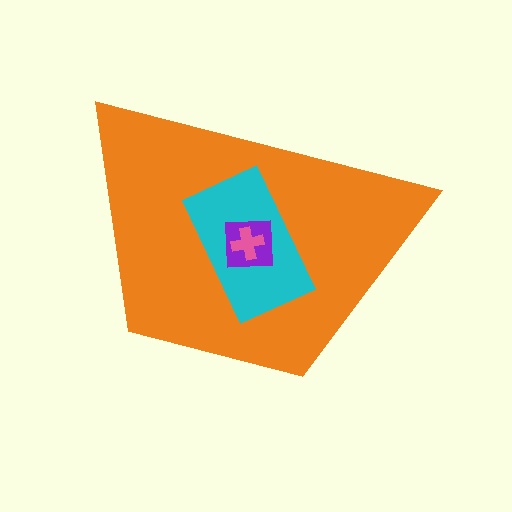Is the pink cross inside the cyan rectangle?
Yes.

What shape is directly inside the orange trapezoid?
The cyan rectangle.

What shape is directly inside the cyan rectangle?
The purple square.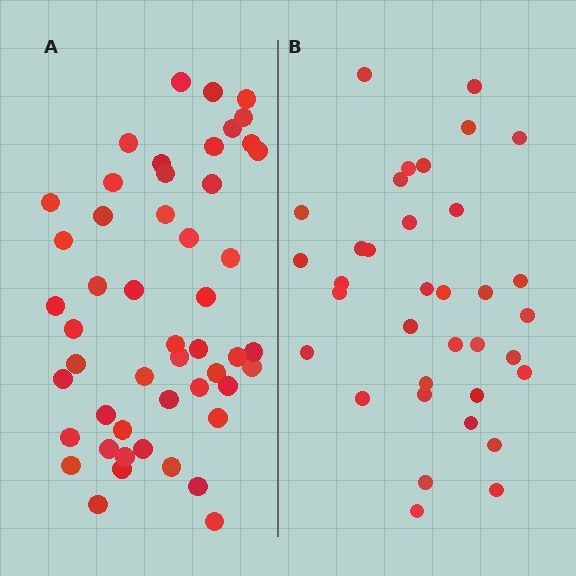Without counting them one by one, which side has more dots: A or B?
Region A (the left region) has more dots.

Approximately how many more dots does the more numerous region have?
Region A has approximately 15 more dots than region B.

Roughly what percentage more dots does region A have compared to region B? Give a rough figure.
About 45% more.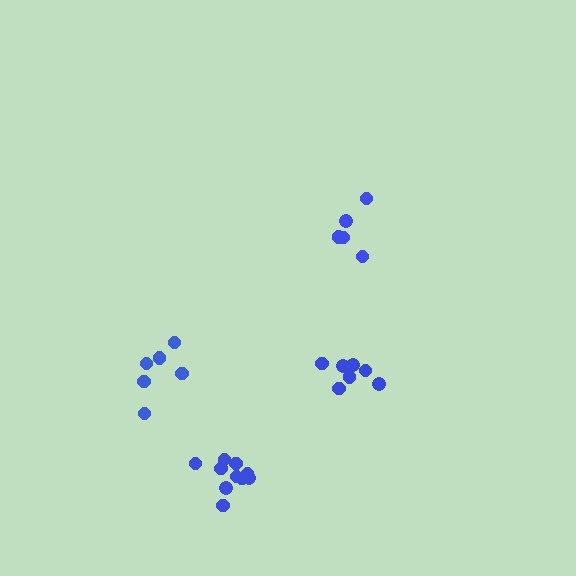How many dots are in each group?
Group 1: 6 dots, Group 2: 5 dots, Group 3: 7 dots, Group 4: 10 dots (28 total).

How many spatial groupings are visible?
There are 4 spatial groupings.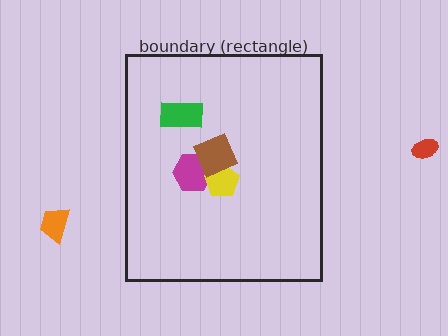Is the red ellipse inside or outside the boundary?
Outside.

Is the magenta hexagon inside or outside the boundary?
Inside.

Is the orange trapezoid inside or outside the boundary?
Outside.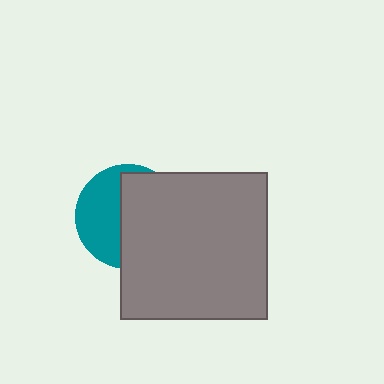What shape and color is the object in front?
The object in front is a gray square.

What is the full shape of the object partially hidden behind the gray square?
The partially hidden object is a teal circle.